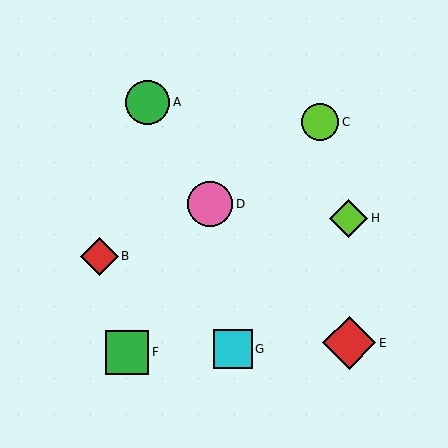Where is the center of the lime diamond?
The center of the lime diamond is at (349, 218).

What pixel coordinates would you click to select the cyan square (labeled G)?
Click at (233, 349) to select the cyan square G.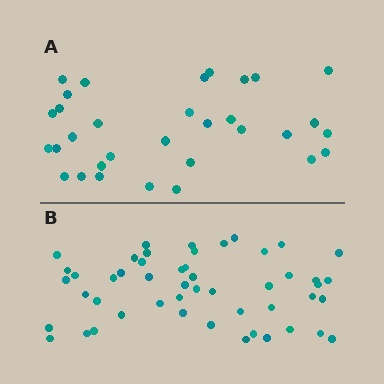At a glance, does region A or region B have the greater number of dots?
Region B (the bottom region) has more dots.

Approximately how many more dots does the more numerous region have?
Region B has approximately 20 more dots than region A.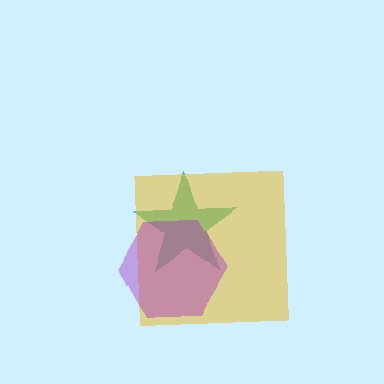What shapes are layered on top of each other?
The layered shapes are: a teal star, a yellow square, a purple hexagon.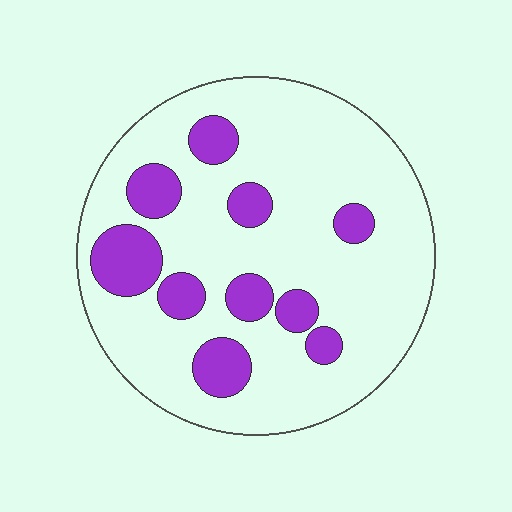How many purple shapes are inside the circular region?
10.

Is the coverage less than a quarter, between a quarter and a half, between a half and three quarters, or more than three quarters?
Less than a quarter.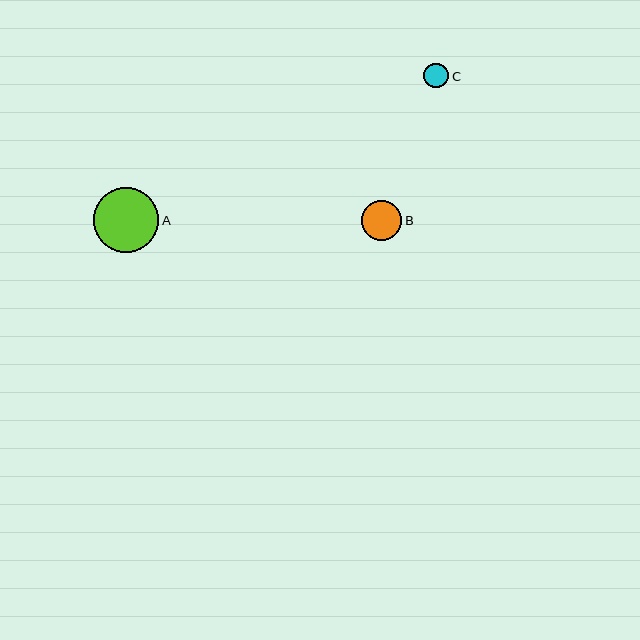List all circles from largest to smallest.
From largest to smallest: A, B, C.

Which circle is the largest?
Circle A is the largest with a size of approximately 65 pixels.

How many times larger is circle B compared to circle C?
Circle B is approximately 1.6 times the size of circle C.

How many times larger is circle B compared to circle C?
Circle B is approximately 1.6 times the size of circle C.